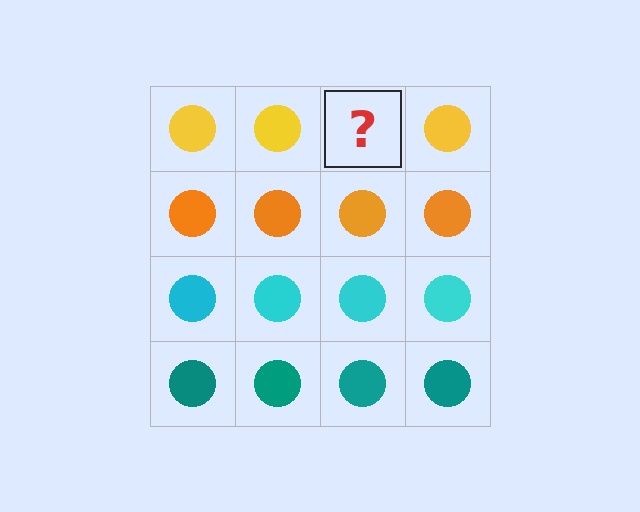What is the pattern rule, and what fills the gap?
The rule is that each row has a consistent color. The gap should be filled with a yellow circle.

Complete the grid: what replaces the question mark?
The question mark should be replaced with a yellow circle.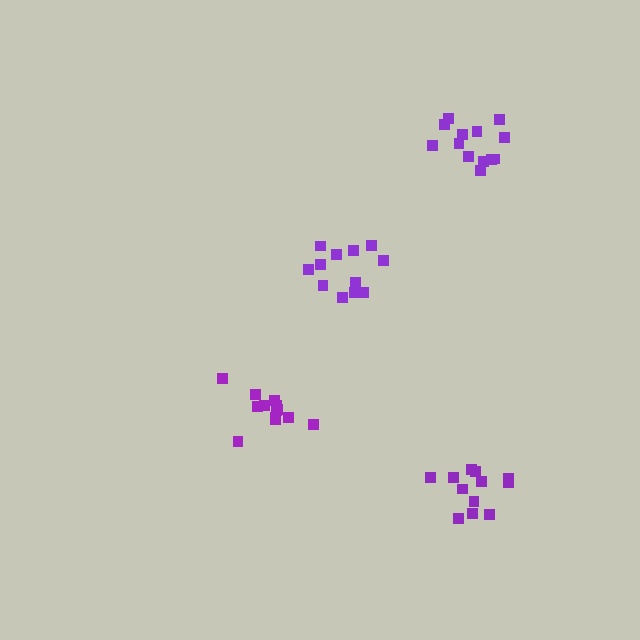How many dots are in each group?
Group 1: 12 dots, Group 2: 13 dots, Group 3: 13 dots, Group 4: 12 dots (50 total).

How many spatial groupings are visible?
There are 4 spatial groupings.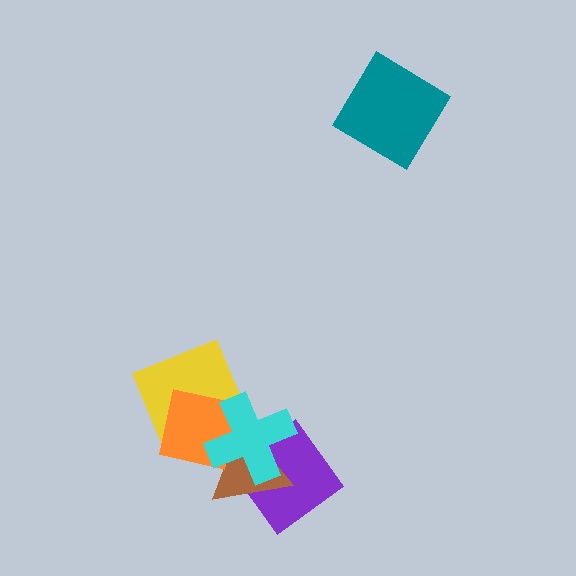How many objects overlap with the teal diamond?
0 objects overlap with the teal diamond.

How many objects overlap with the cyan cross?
4 objects overlap with the cyan cross.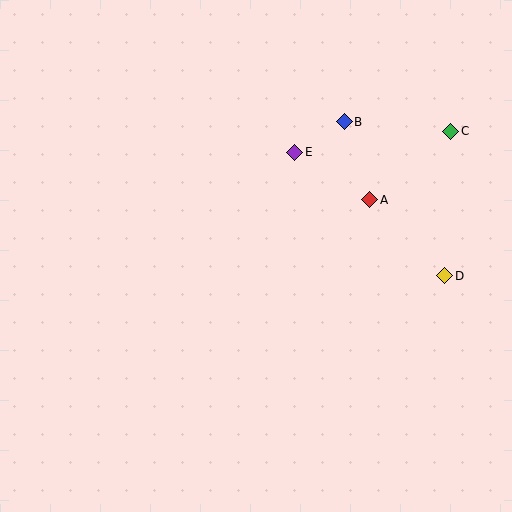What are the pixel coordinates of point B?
Point B is at (344, 122).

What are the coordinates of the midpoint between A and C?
The midpoint between A and C is at (410, 165).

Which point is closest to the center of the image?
Point E at (295, 152) is closest to the center.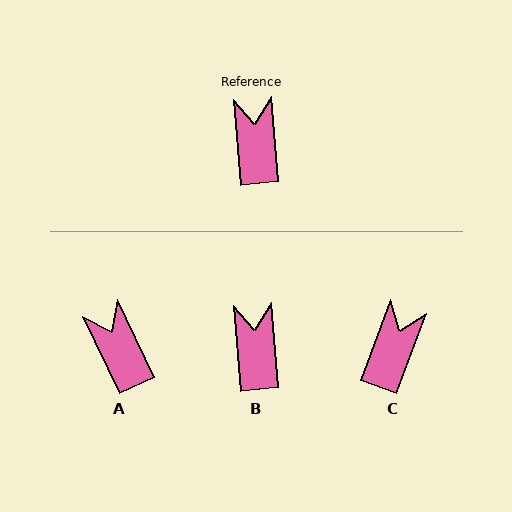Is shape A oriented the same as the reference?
No, it is off by about 21 degrees.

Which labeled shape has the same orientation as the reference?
B.